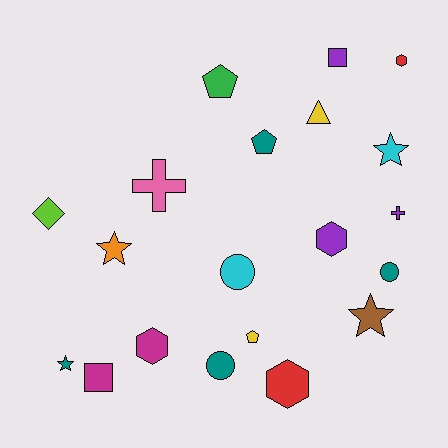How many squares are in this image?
There are 2 squares.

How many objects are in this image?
There are 20 objects.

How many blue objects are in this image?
There are no blue objects.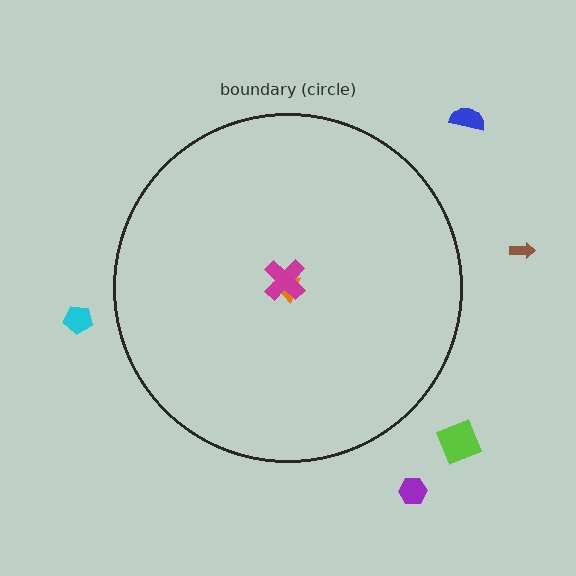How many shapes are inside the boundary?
2 inside, 5 outside.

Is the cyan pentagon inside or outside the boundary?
Outside.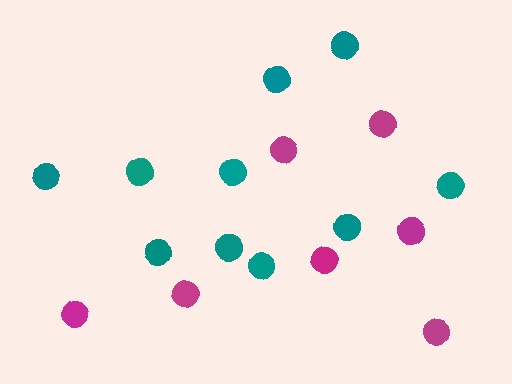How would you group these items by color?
There are 2 groups: one group of teal circles (10) and one group of magenta circles (7).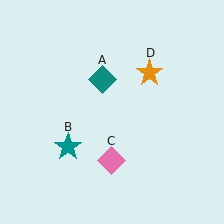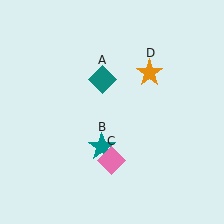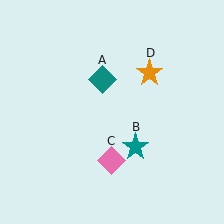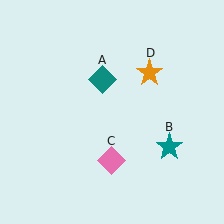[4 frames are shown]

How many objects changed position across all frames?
1 object changed position: teal star (object B).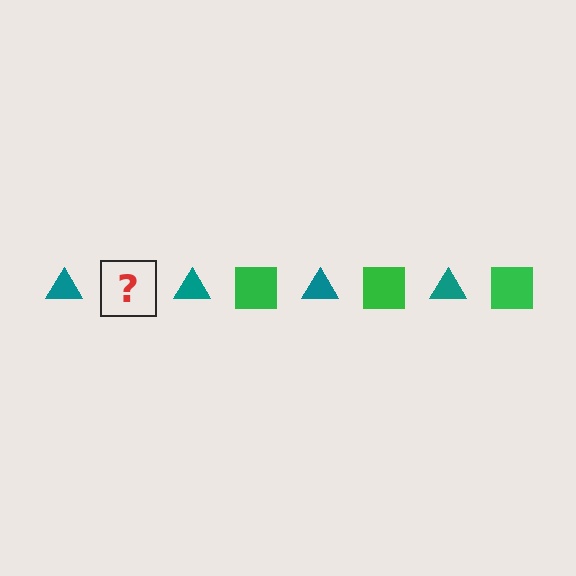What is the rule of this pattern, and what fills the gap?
The rule is that the pattern alternates between teal triangle and green square. The gap should be filled with a green square.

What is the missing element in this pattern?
The missing element is a green square.